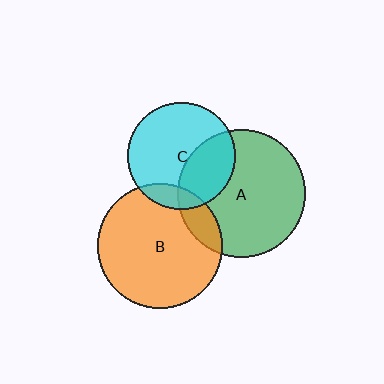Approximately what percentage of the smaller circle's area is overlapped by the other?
Approximately 15%.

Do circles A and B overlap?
Yes.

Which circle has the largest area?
Circle A (green).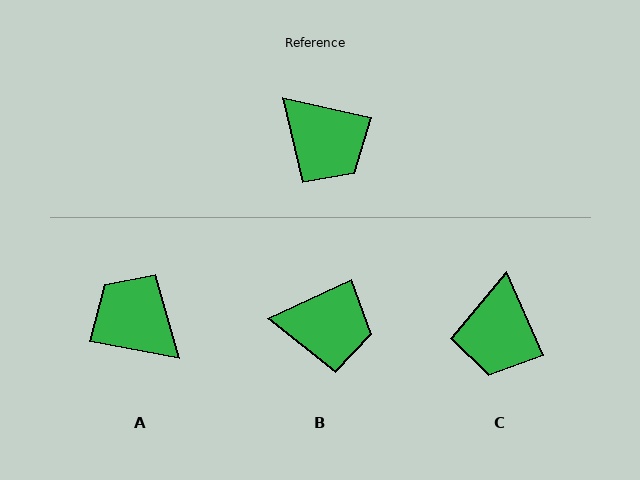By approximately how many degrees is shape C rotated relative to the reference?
Approximately 54 degrees clockwise.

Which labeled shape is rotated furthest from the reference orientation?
A, about 178 degrees away.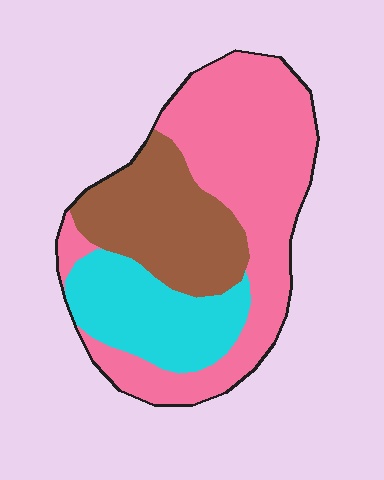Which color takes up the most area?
Pink, at roughly 50%.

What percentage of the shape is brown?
Brown takes up between a sixth and a third of the shape.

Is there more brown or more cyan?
Brown.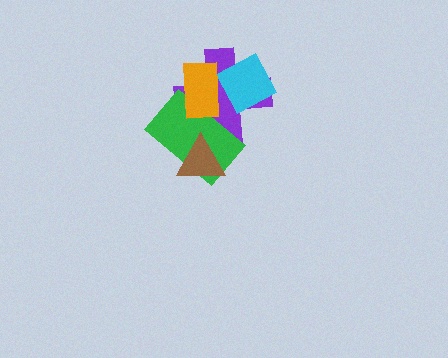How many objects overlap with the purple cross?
4 objects overlap with the purple cross.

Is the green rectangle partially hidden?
Yes, it is partially covered by another shape.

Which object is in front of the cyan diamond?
The orange rectangle is in front of the cyan diamond.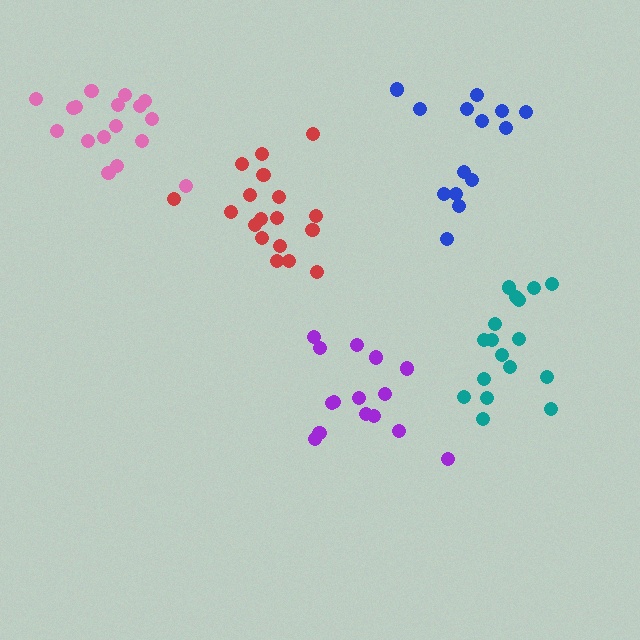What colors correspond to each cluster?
The clusters are colored: blue, purple, pink, red, teal.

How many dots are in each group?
Group 1: 14 dots, Group 2: 15 dots, Group 3: 17 dots, Group 4: 18 dots, Group 5: 17 dots (81 total).